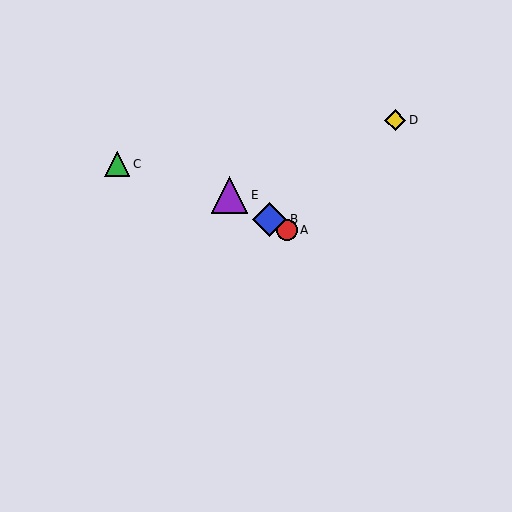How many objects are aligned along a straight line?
3 objects (A, B, E) are aligned along a straight line.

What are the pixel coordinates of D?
Object D is at (395, 120).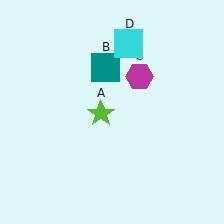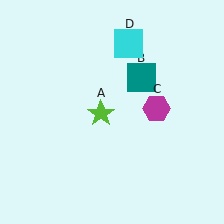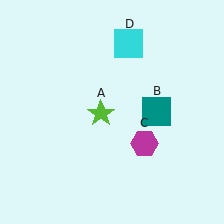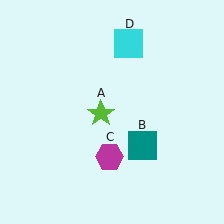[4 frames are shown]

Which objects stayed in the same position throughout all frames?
Lime star (object A) and cyan square (object D) remained stationary.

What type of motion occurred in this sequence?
The teal square (object B), magenta hexagon (object C) rotated clockwise around the center of the scene.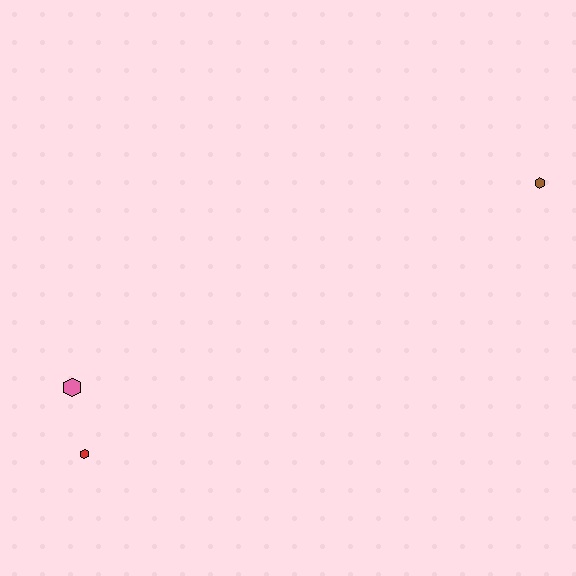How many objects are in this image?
There are 3 objects.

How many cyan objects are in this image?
There are no cyan objects.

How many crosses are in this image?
There are no crosses.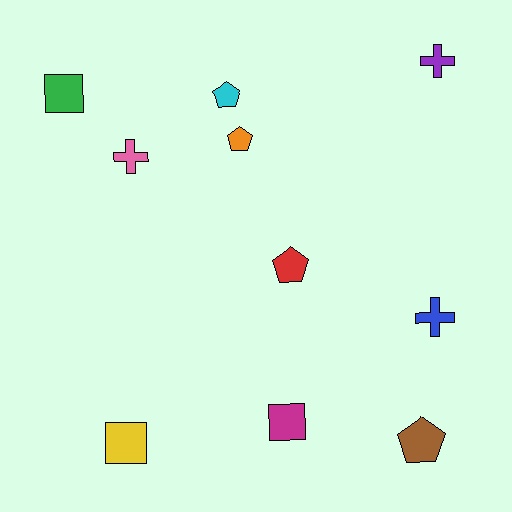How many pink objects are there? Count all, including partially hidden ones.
There is 1 pink object.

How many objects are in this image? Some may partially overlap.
There are 10 objects.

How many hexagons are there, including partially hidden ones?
There are no hexagons.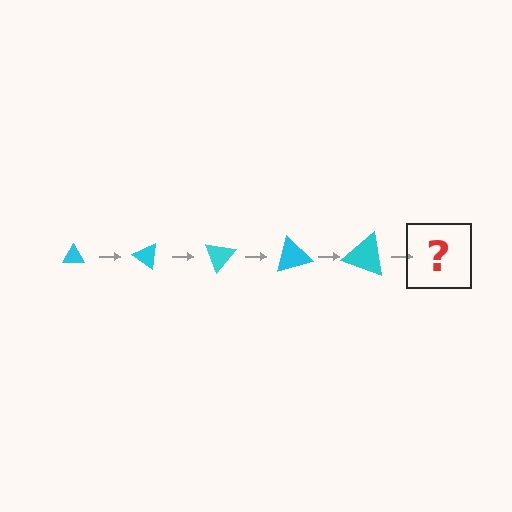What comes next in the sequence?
The next element should be a triangle, larger than the previous one and rotated 175 degrees from the start.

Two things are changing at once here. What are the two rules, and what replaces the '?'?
The two rules are that the triangle grows larger each step and it rotates 35 degrees each step. The '?' should be a triangle, larger than the previous one and rotated 175 degrees from the start.